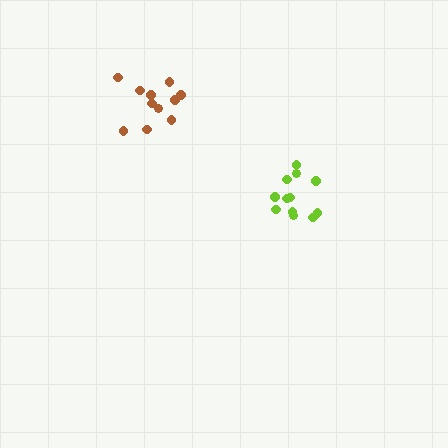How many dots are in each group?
Group 1: 11 dots, Group 2: 12 dots (23 total).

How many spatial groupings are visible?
There are 2 spatial groupings.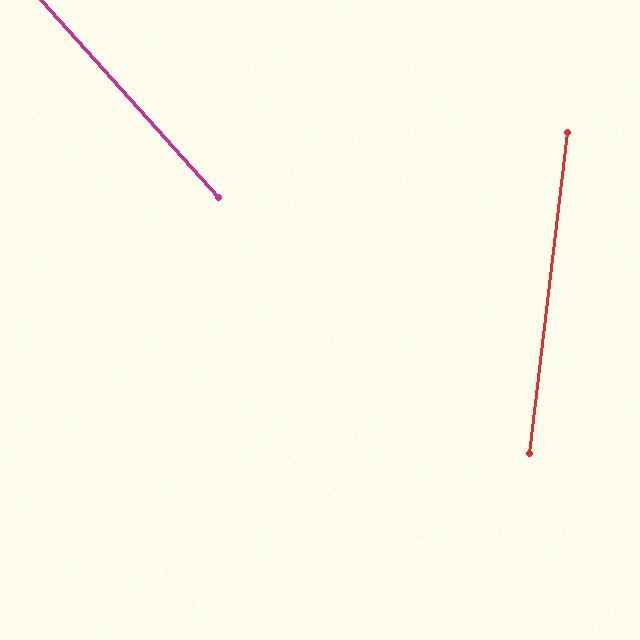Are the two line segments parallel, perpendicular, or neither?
Neither parallel nor perpendicular — they differ by about 49°.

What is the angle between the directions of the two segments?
Approximately 49 degrees.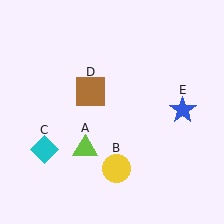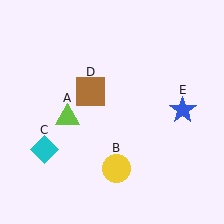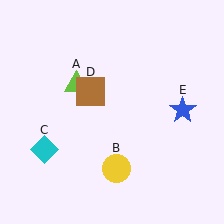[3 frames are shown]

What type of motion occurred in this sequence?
The lime triangle (object A) rotated clockwise around the center of the scene.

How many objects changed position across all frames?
1 object changed position: lime triangle (object A).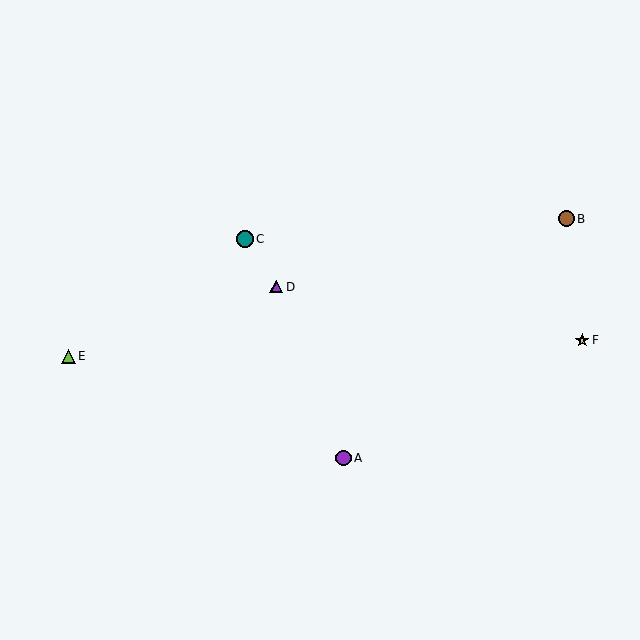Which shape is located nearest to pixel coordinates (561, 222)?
The brown circle (labeled B) at (566, 219) is nearest to that location.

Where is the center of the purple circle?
The center of the purple circle is at (343, 458).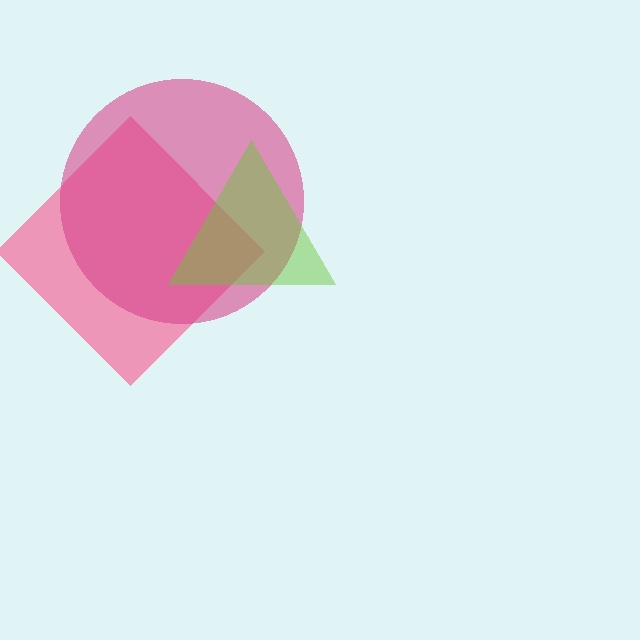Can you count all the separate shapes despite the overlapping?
Yes, there are 3 separate shapes.